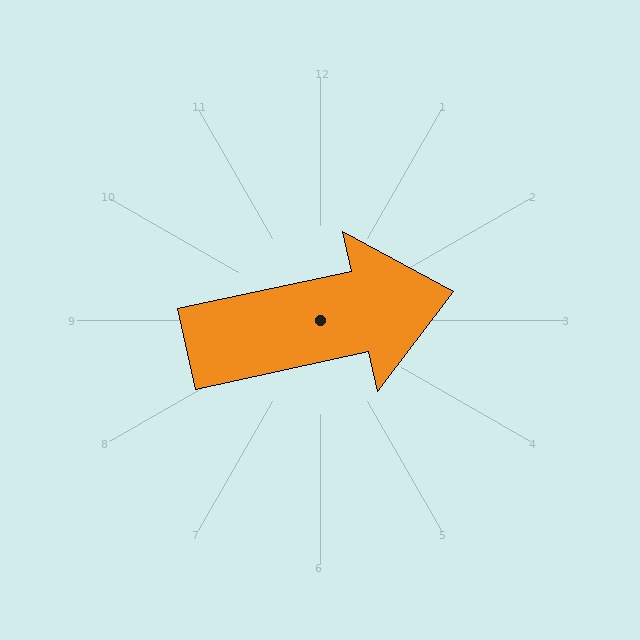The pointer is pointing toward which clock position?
Roughly 3 o'clock.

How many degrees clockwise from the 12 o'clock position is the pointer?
Approximately 78 degrees.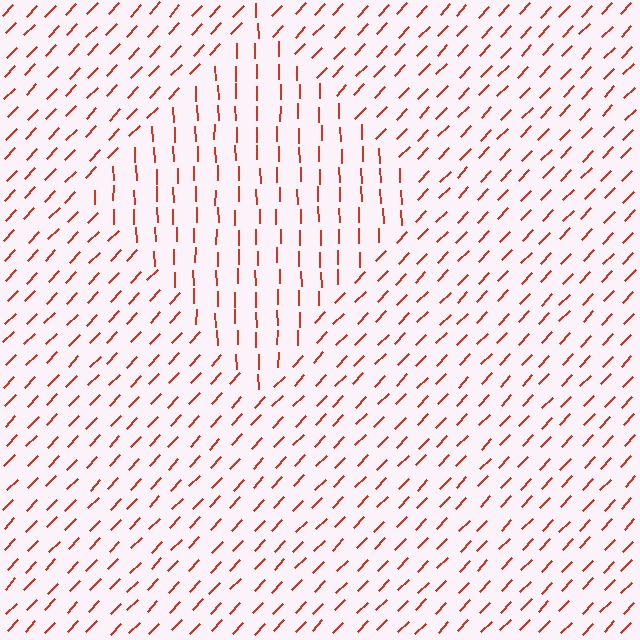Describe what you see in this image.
The image is filled with small red line segments. A diamond region in the image has lines oriented differently from the surrounding lines, creating a visible texture boundary.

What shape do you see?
I see a diamond.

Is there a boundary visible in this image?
Yes, there is a texture boundary formed by a change in line orientation.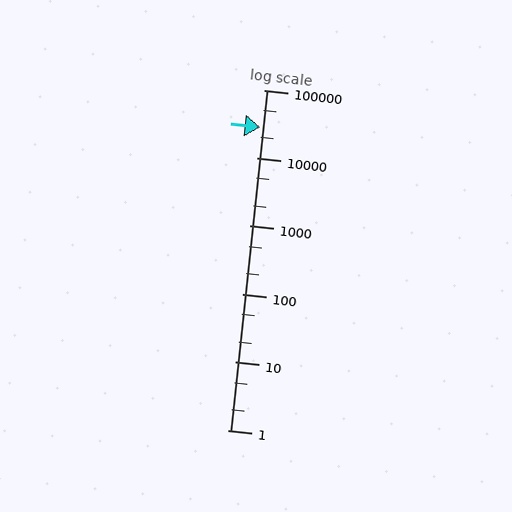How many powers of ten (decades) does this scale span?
The scale spans 5 decades, from 1 to 100000.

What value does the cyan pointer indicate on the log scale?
The pointer indicates approximately 28000.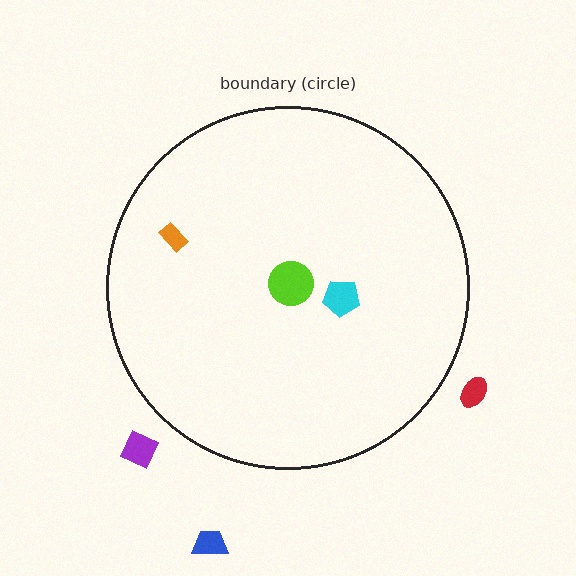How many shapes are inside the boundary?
3 inside, 3 outside.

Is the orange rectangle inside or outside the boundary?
Inside.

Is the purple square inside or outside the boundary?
Outside.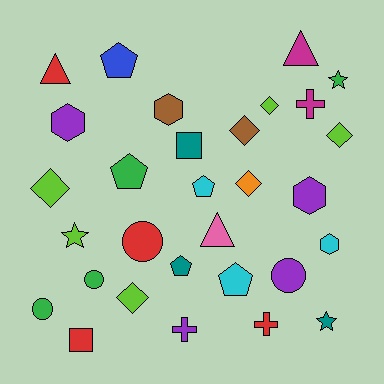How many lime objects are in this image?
There are 5 lime objects.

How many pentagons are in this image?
There are 5 pentagons.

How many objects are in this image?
There are 30 objects.